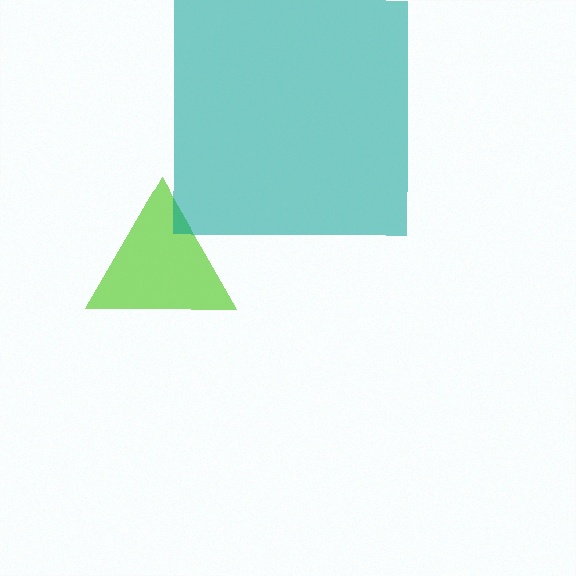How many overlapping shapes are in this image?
There are 2 overlapping shapes in the image.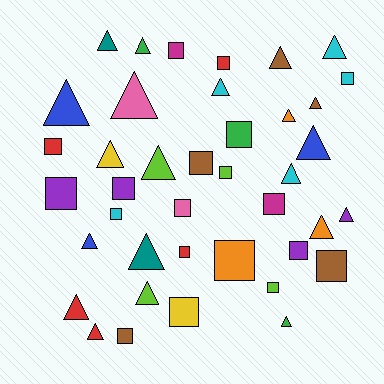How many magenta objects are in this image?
There are 2 magenta objects.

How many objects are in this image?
There are 40 objects.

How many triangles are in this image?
There are 21 triangles.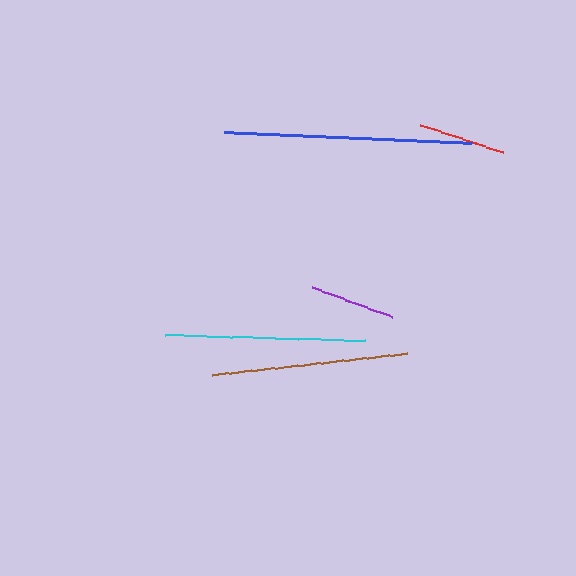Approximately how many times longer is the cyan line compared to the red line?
The cyan line is approximately 2.3 times the length of the red line.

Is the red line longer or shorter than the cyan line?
The cyan line is longer than the red line.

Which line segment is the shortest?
The purple line is the shortest at approximately 85 pixels.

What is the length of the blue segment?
The blue segment is approximately 248 pixels long.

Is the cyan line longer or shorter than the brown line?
The cyan line is longer than the brown line.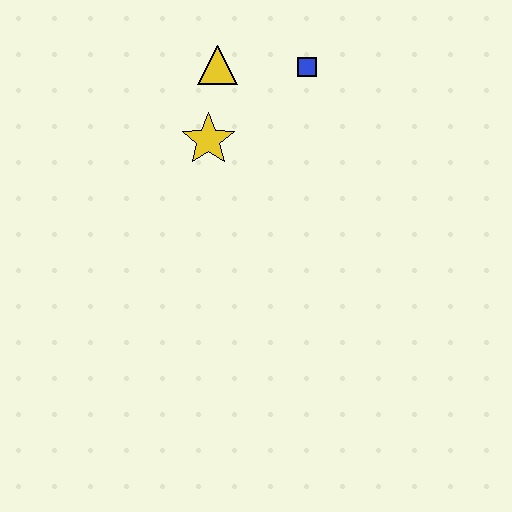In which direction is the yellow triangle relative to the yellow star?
The yellow triangle is above the yellow star.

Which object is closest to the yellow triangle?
The yellow star is closest to the yellow triangle.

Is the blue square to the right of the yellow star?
Yes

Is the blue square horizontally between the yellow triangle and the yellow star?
No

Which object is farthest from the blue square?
The yellow star is farthest from the blue square.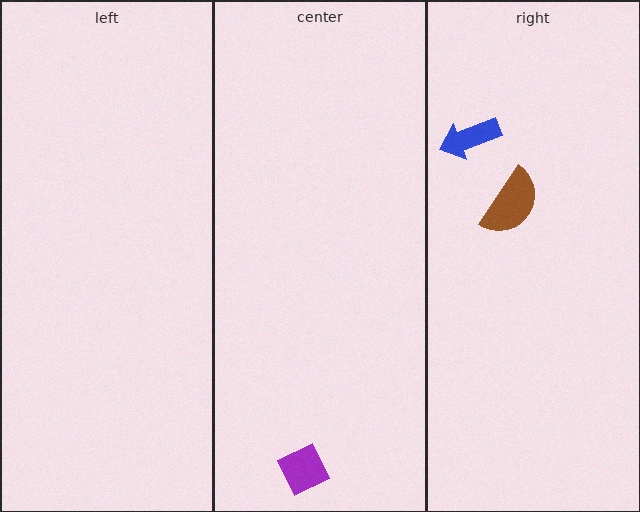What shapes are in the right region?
The brown semicircle, the blue arrow.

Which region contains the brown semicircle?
The right region.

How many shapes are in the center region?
1.